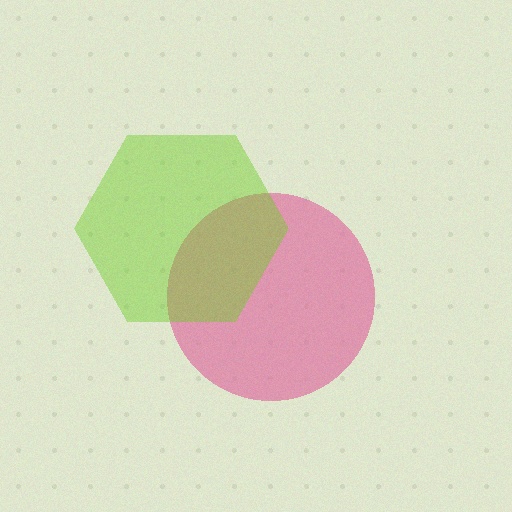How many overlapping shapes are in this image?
There are 2 overlapping shapes in the image.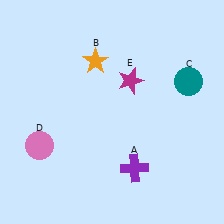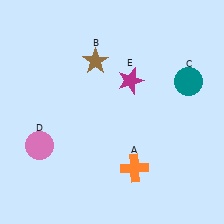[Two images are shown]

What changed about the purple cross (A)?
In Image 1, A is purple. In Image 2, it changed to orange.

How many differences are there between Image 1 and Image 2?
There are 2 differences between the two images.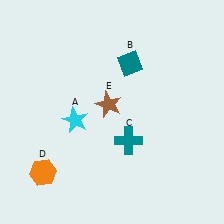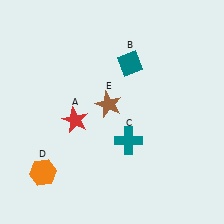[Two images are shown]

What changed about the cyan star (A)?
In Image 1, A is cyan. In Image 2, it changed to red.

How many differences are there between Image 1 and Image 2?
There is 1 difference between the two images.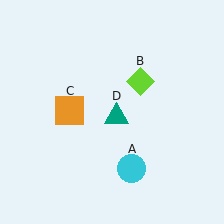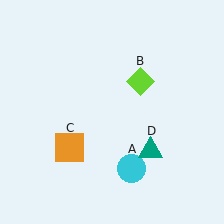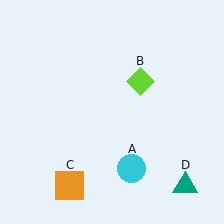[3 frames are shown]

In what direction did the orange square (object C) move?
The orange square (object C) moved down.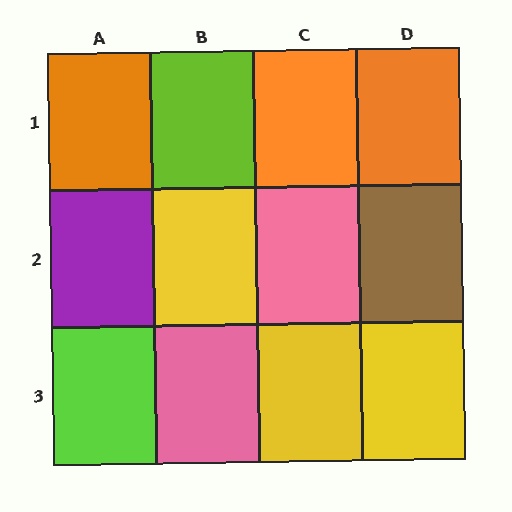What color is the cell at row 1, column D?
Orange.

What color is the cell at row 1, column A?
Orange.